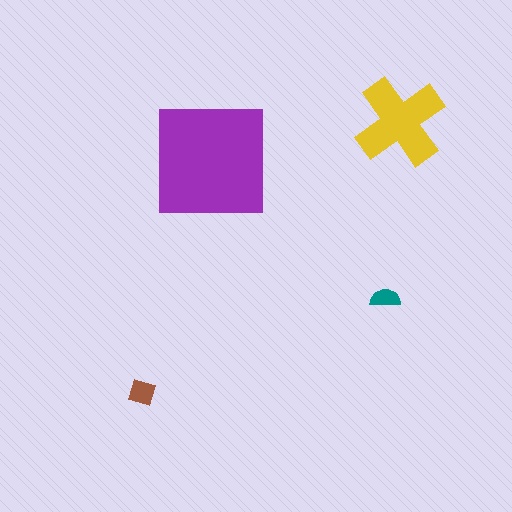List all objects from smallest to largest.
The teal semicircle, the brown diamond, the yellow cross, the purple square.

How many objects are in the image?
There are 4 objects in the image.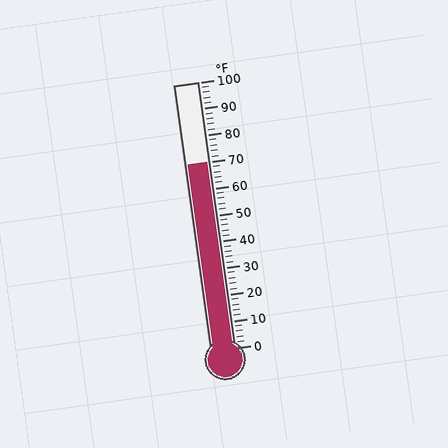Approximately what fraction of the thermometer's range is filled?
The thermometer is filled to approximately 70% of its range.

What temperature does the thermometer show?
The thermometer shows approximately 70°F.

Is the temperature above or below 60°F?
The temperature is above 60°F.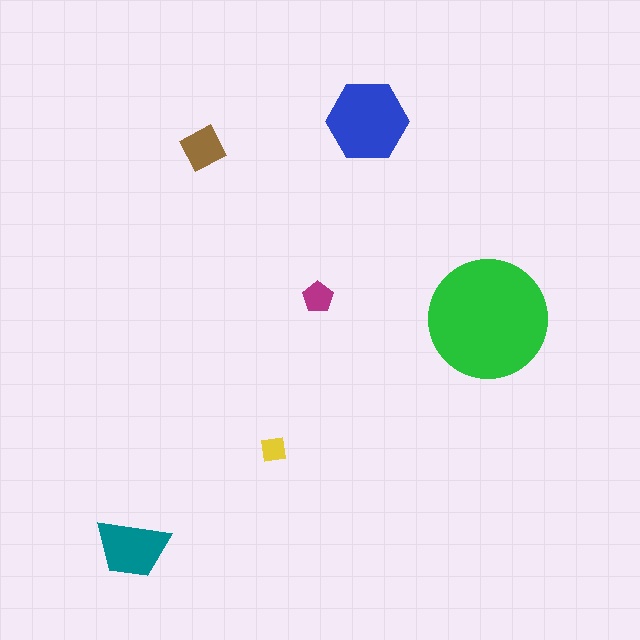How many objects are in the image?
There are 6 objects in the image.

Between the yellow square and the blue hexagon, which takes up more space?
The blue hexagon.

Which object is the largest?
The green circle.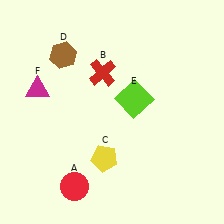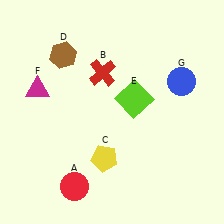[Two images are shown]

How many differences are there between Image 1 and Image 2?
There is 1 difference between the two images.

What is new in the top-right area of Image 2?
A blue circle (G) was added in the top-right area of Image 2.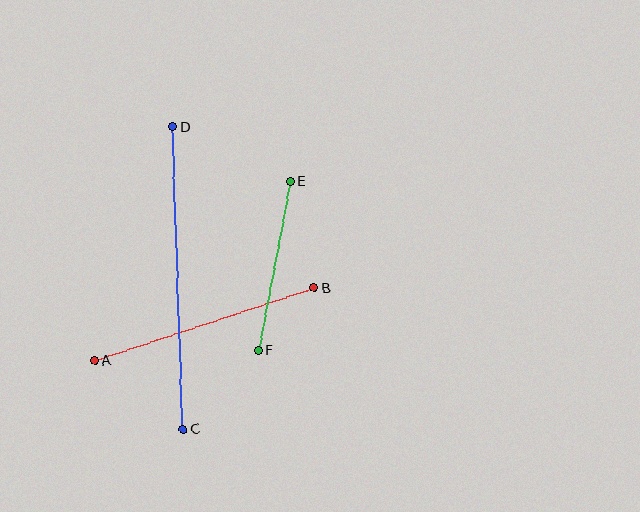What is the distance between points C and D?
The distance is approximately 302 pixels.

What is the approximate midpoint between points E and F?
The midpoint is at approximately (274, 266) pixels.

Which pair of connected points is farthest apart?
Points C and D are farthest apart.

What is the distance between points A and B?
The distance is approximately 231 pixels.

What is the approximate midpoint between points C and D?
The midpoint is at approximately (178, 278) pixels.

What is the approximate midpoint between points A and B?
The midpoint is at approximately (205, 324) pixels.